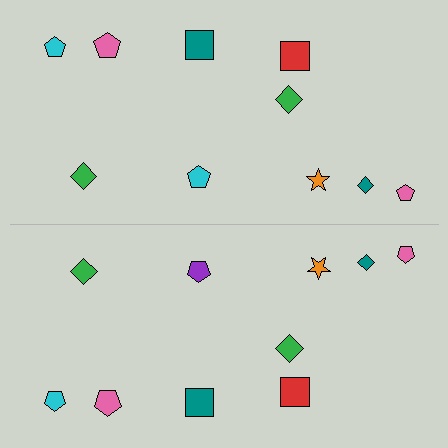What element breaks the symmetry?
The purple pentagon on the bottom side breaks the symmetry — its mirror counterpart is cyan.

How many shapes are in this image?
There are 20 shapes in this image.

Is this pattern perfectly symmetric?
No, the pattern is not perfectly symmetric. The purple pentagon on the bottom side breaks the symmetry — its mirror counterpart is cyan.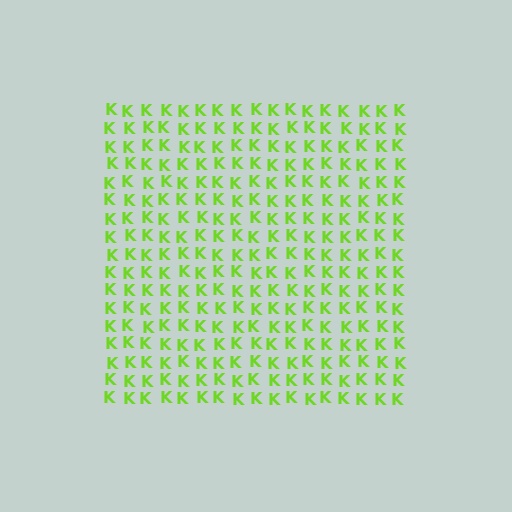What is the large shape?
The large shape is a square.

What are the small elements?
The small elements are letter K's.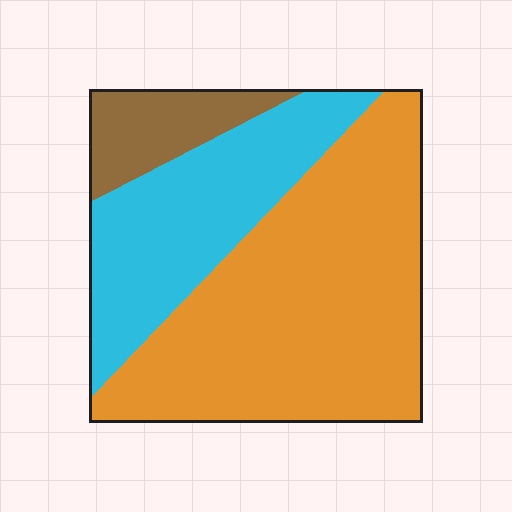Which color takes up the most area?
Orange, at roughly 60%.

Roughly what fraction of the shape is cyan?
Cyan takes up between a sixth and a third of the shape.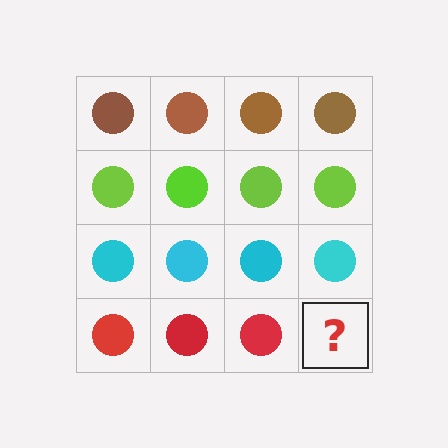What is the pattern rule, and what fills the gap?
The rule is that each row has a consistent color. The gap should be filled with a red circle.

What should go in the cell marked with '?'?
The missing cell should contain a red circle.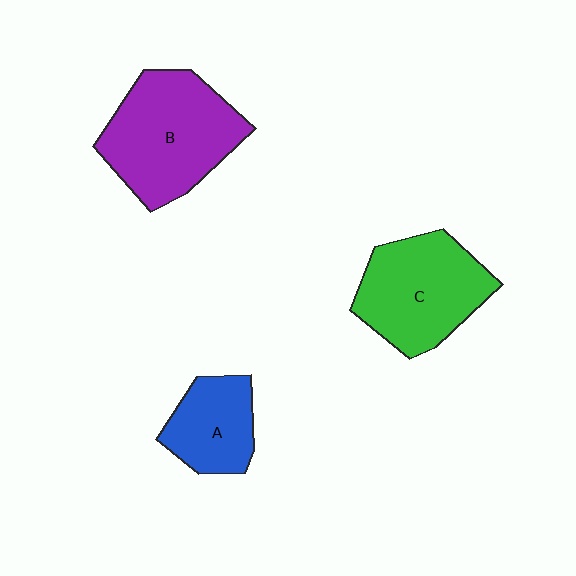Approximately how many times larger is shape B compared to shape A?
Approximately 1.8 times.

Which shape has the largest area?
Shape B (purple).